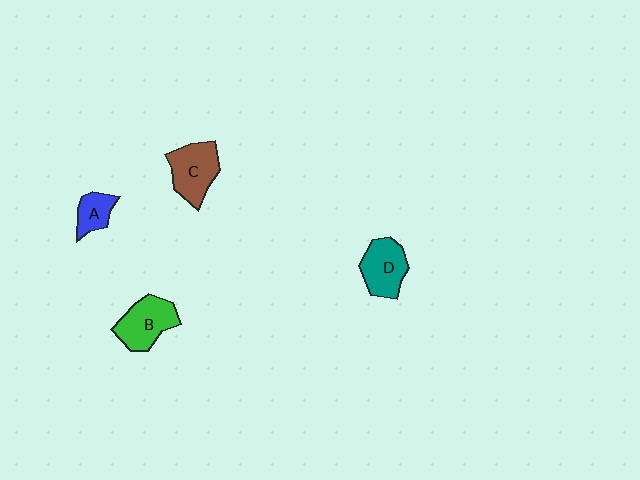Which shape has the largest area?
Shape C (brown).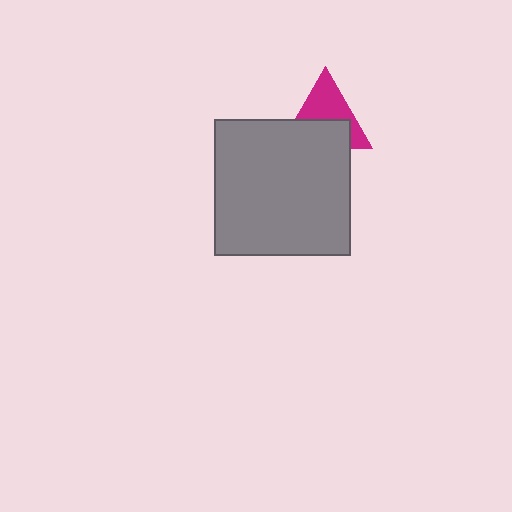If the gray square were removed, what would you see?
You would see the complete magenta triangle.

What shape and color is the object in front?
The object in front is a gray square.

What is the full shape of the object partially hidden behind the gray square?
The partially hidden object is a magenta triangle.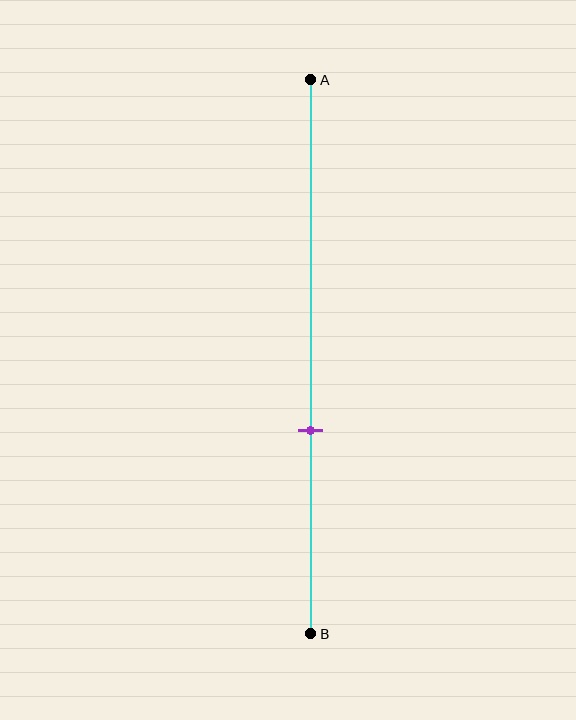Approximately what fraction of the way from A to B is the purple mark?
The purple mark is approximately 65% of the way from A to B.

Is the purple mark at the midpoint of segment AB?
No, the mark is at about 65% from A, not at the 50% midpoint.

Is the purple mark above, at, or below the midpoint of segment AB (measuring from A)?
The purple mark is below the midpoint of segment AB.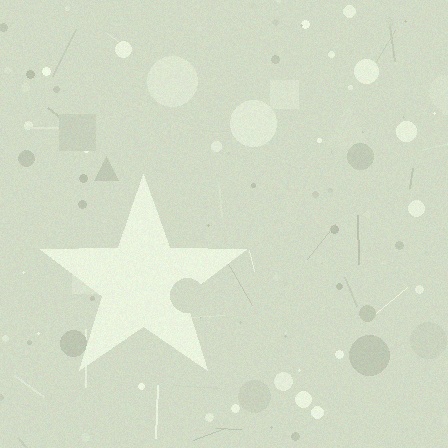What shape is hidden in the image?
A star is hidden in the image.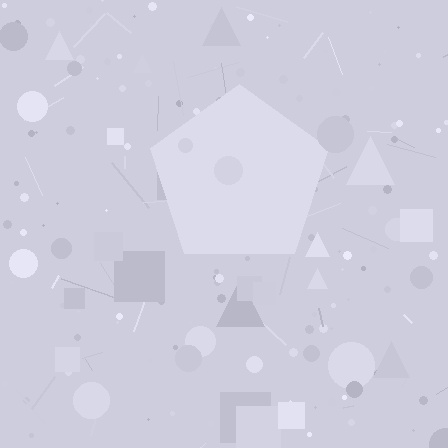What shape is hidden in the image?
A pentagon is hidden in the image.